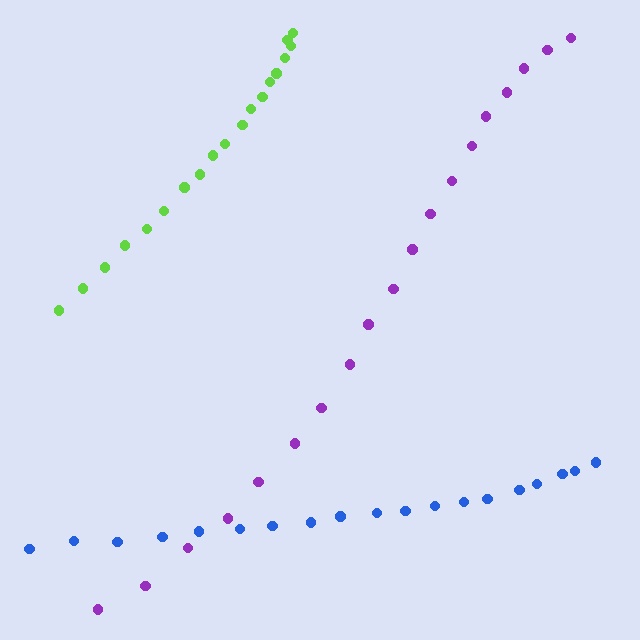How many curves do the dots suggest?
There are 3 distinct paths.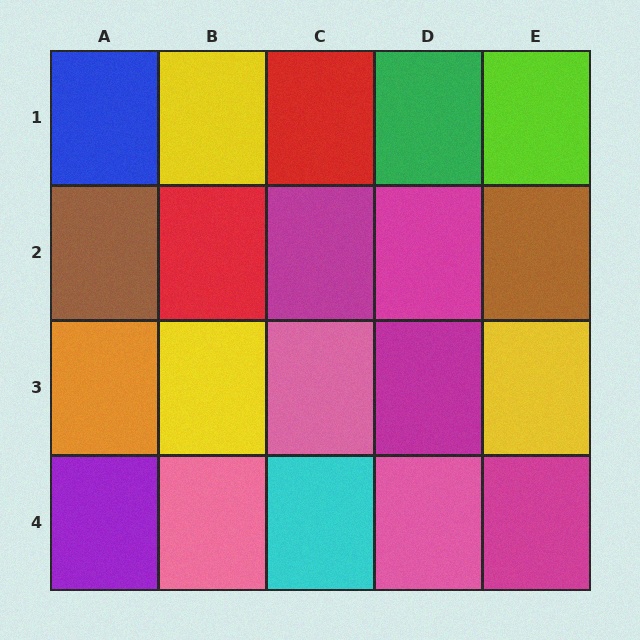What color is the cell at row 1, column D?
Green.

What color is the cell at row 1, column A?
Blue.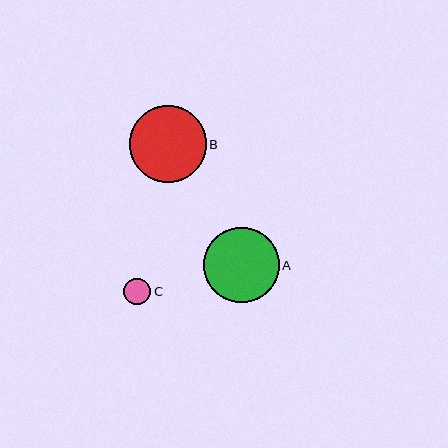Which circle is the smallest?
Circle C is the smallest with a size of approximately 27 pixels.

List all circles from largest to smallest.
From largest to smallest: B, A, C.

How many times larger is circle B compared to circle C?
Circle B is approximately 2.9 times the size of circle C.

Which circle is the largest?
Circle B is the largest with a size of approximately 77 pixels.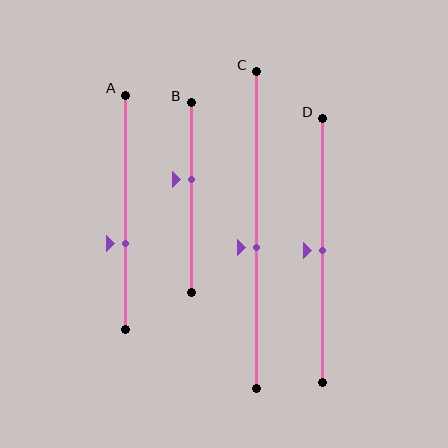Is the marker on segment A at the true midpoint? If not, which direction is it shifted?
No, the marker on segment A is shifted downward by about 13% of the segment length.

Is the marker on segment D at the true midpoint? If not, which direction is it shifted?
Yes, the marker on segment D is at the true midpoint.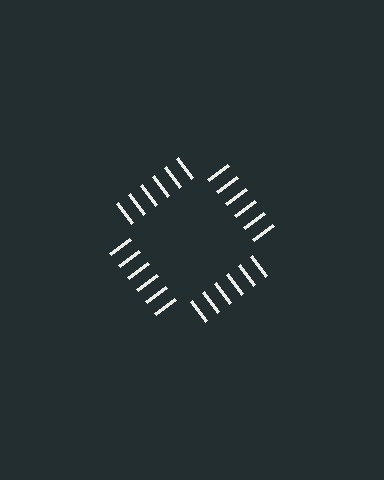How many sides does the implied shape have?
4 sides — the line-ends trace a square.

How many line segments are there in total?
24 — 6 along each of the 4 edges.